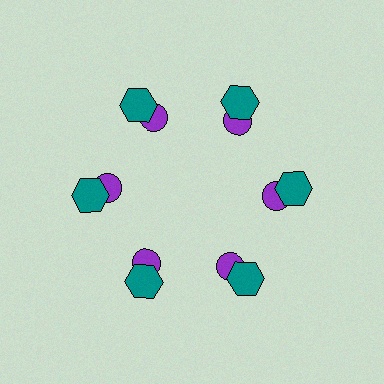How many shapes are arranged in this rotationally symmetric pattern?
There are 12 shapes, arranged in 6 groups of 2.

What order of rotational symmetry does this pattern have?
This pattern has 6-fold rotational symmetry.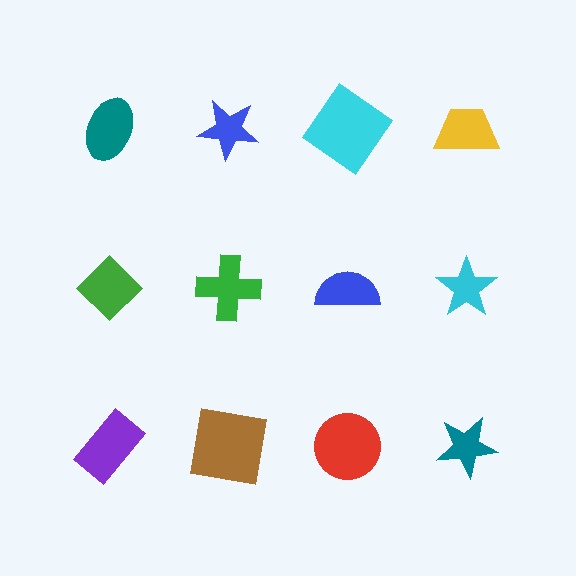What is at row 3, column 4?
A teal star.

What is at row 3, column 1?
A purple rectangle.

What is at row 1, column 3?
A cyan diamond.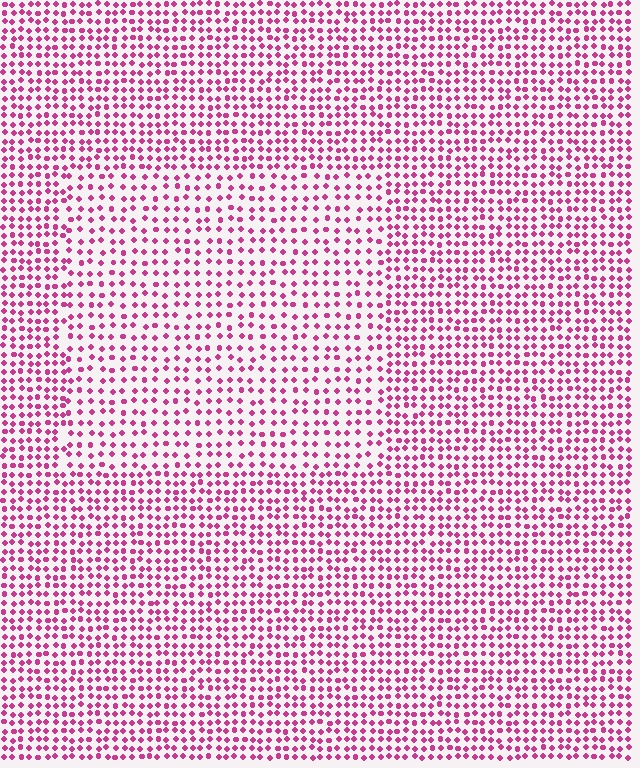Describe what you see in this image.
The image contains small magenta elements arranged at two different densities. A rectangle-shaped region is visible where the elements are less densely packed than the surrounding area.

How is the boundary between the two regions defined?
The boundary is defined by a change in element density (approximately 1.6x ratio). All elements are the same color, size, and shape.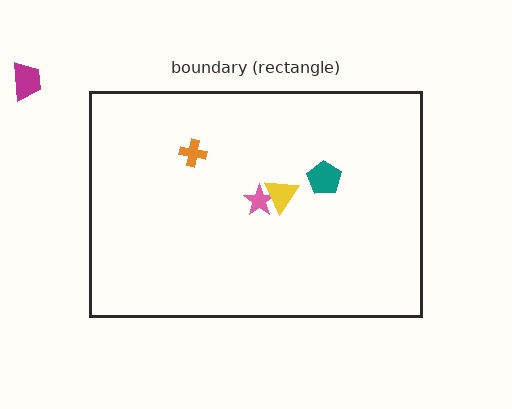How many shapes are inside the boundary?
4 inside, 1 outside.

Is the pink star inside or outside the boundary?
Inside.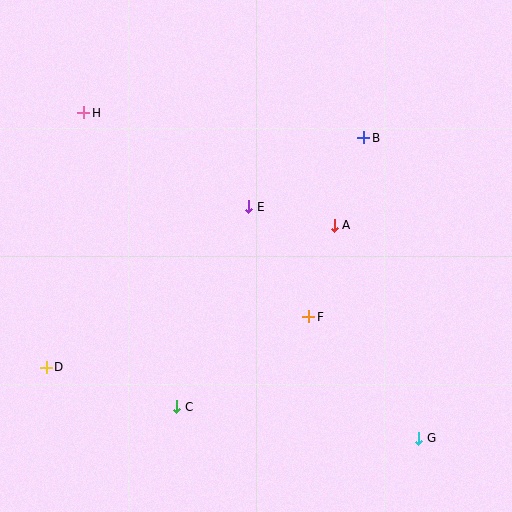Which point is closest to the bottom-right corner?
Point G is closest to the bottom-right corner.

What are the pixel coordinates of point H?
Point H is at (84, 113).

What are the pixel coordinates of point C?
Point C is at (177, 407).